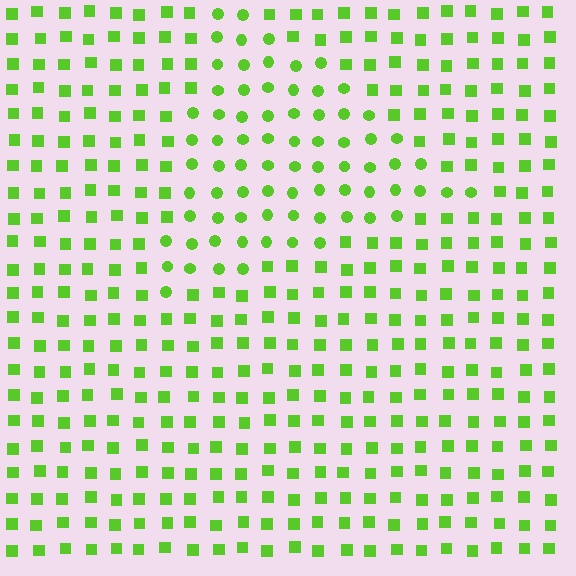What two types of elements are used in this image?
The image uses circles inside the triangle region and squares outside it.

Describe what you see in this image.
The image is filled with small lime elements arranged in a uniform grid. A triangle-shaped region contains circles, while the surrounding area contains squares. The boundary is defined purely by the change in element shape.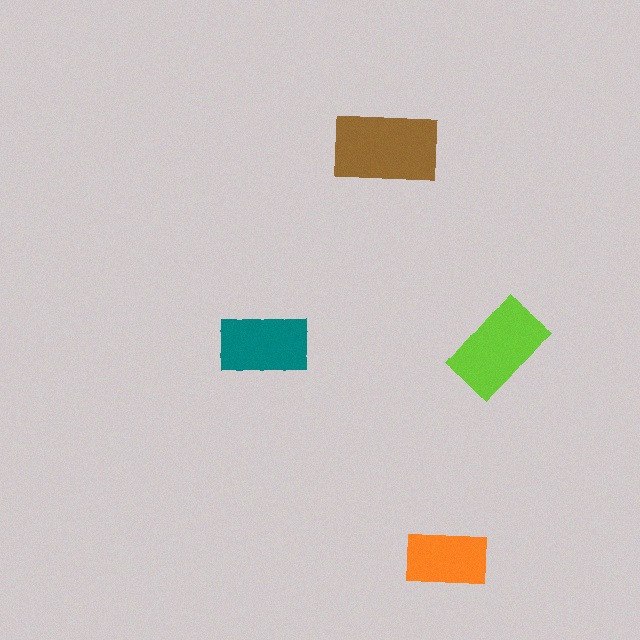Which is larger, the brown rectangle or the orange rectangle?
The brown one.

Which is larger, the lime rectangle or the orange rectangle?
The lime one.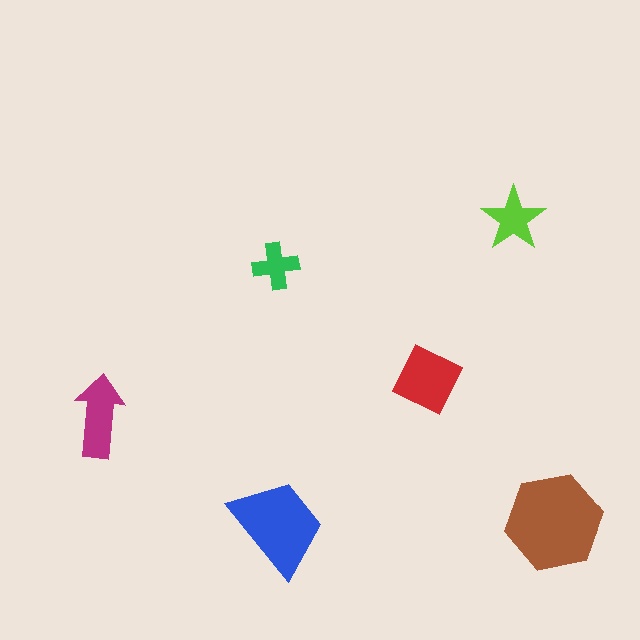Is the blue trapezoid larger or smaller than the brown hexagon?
Smaller.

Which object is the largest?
The brown hexagon.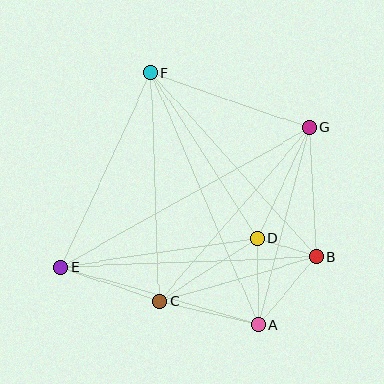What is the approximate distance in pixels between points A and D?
The distance between A and D is approximately 87 pixels.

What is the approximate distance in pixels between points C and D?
The distance between C and D is approximately 117 pixels.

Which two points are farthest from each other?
Points E and G are farthest from each other.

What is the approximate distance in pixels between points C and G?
The distance between C and G is approximately 229 pixels.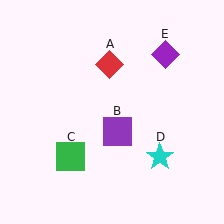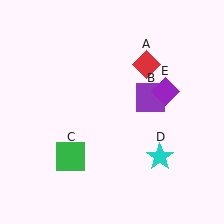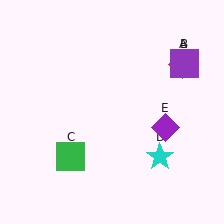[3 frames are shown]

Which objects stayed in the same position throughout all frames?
Green square (object C) and cyan star (object D) remained stationary.